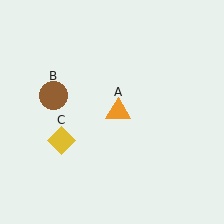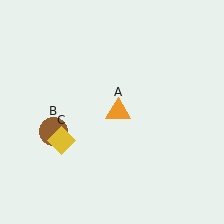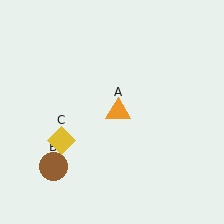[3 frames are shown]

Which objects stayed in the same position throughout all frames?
Orange triangle (object A) and yellow diamond (object C) remained stationary.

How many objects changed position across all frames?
1 object changed position: brown circle (object B).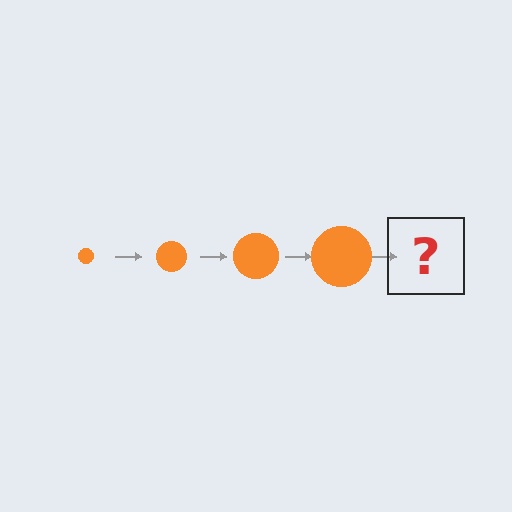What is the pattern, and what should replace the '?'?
The pattern is that the circle gets progressively larger each step. The '?' should be an orange circle, larger than the previous one.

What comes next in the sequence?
The next element should be an orange circle, larger than the previous one.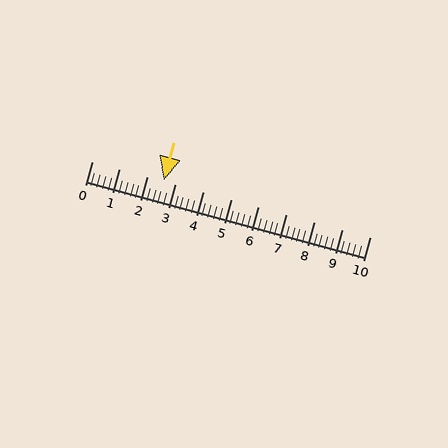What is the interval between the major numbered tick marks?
The major tick marks are spaced 1 units apart.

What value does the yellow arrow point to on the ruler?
The yellow arrow points to approximately 2.6.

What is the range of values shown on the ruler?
The ruler shows values from 0 to 10.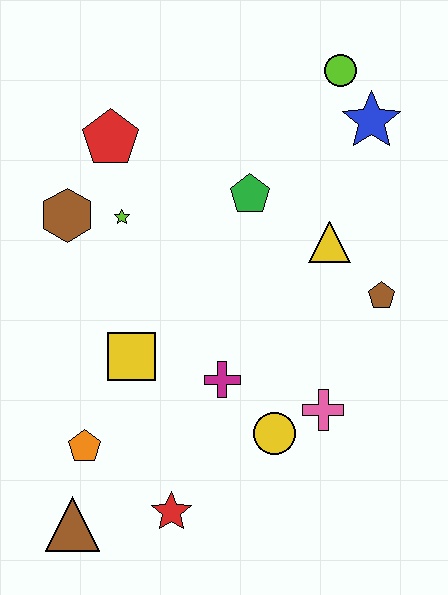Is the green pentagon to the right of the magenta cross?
Yes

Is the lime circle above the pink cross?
Yes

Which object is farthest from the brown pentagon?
The brown triangle is farthest from the brown pentagon.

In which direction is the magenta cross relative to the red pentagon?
The magenta cross is below the red pentagon.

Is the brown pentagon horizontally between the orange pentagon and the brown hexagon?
No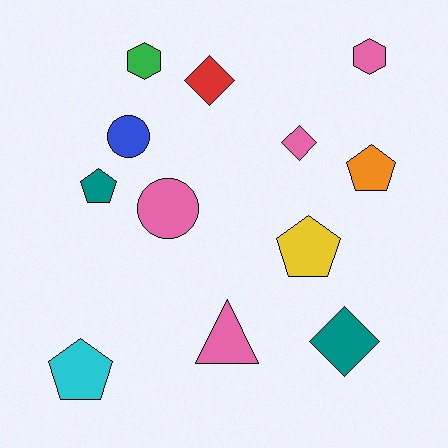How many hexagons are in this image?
There are 2 hexagons.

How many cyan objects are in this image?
There is 1 cyan object.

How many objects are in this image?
There are 12 objects.